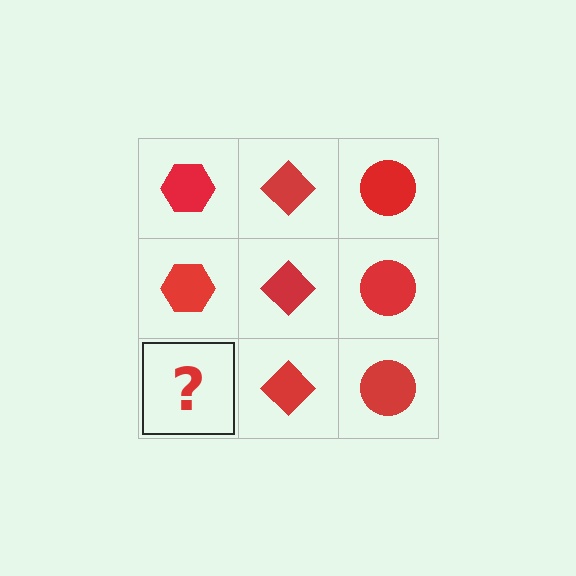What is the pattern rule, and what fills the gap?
The rule is that each column has a consistent shape. The gap should be filled with a red hexagon.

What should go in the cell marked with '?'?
The missing cell should contain a red hexagon.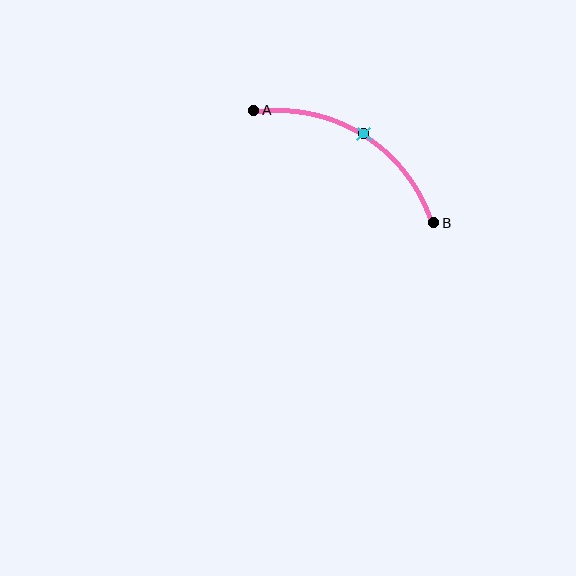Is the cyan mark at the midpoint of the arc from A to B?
Yes. The cyan mark lies on the arc at equal arc-length from both A and B — it is the arc midpoint.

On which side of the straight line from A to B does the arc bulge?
The arc bulges above the straight line connecting A and B.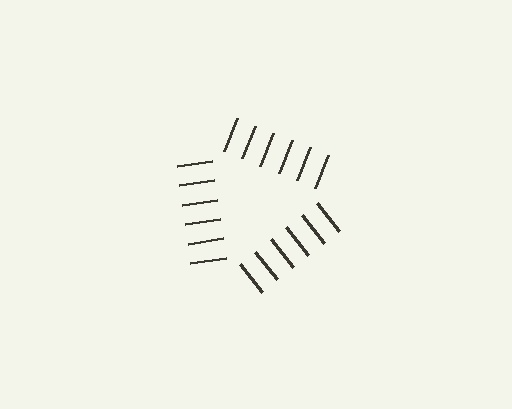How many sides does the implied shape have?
3 sides — the line-ends trace a triangle.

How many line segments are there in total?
18 — 6 along each of the 3 edges.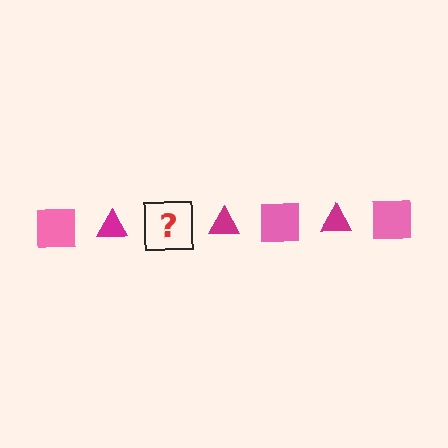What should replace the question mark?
The question mark should be replaced with a pink square.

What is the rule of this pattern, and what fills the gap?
The rule is that the pattern alternates between pink square and magenta triangle. The gap should be filled with a pink square.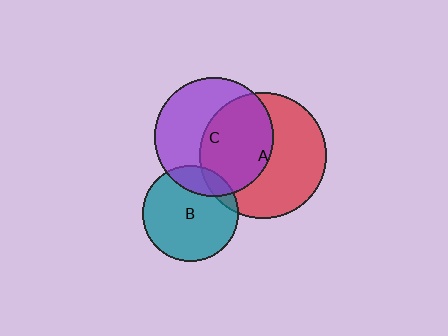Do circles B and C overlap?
Yes.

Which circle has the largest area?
Circle A (red).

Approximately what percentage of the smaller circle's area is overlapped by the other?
Approximately 20%.